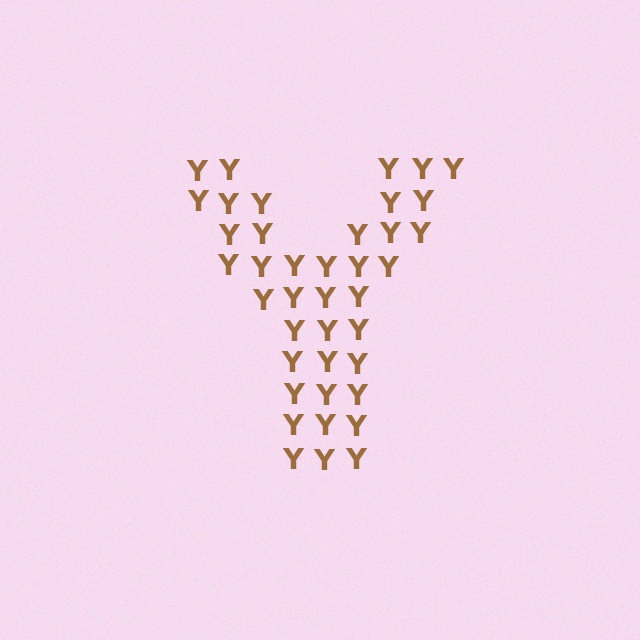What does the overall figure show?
The overall figure shows the letter Y.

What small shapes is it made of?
It is made of small letter Y's.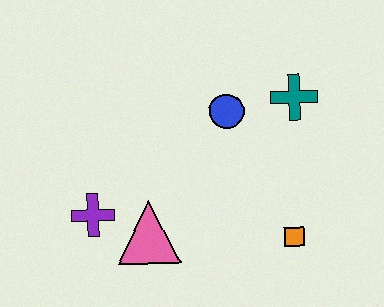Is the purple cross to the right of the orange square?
No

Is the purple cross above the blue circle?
No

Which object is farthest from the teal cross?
The purple cross is farthest from the teal cross.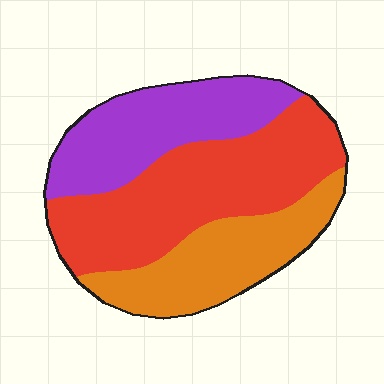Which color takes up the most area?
Red, at roughly 45%.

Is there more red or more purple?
Red.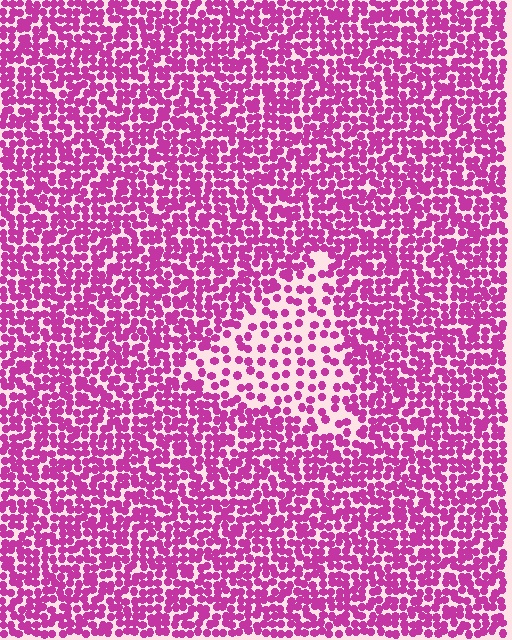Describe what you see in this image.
The image contains small magenta elements arranged at two different densities. A triangle-shaped region is visible where the elements are less densely packed than the surrounding area.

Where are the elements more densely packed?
The elements are more densely packed outside the triangle boundary.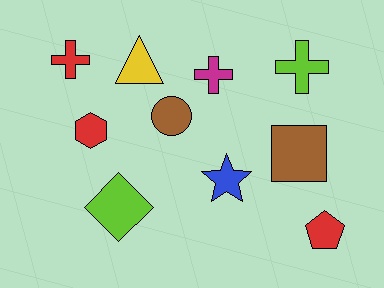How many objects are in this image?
There are 10 objects.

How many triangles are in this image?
There is 1 triangle.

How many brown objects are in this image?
There are 2 brown objects.